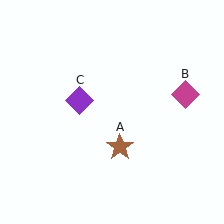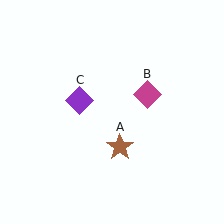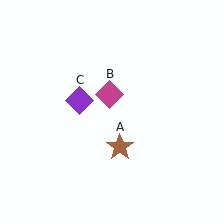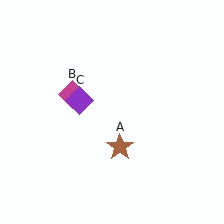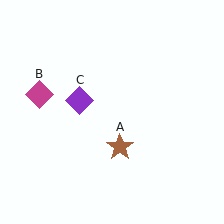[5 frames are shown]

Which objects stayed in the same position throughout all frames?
Brown star (object A) and purple diamond (object C) remained stationary.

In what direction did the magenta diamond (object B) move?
The magenta diamond (object B) moved left.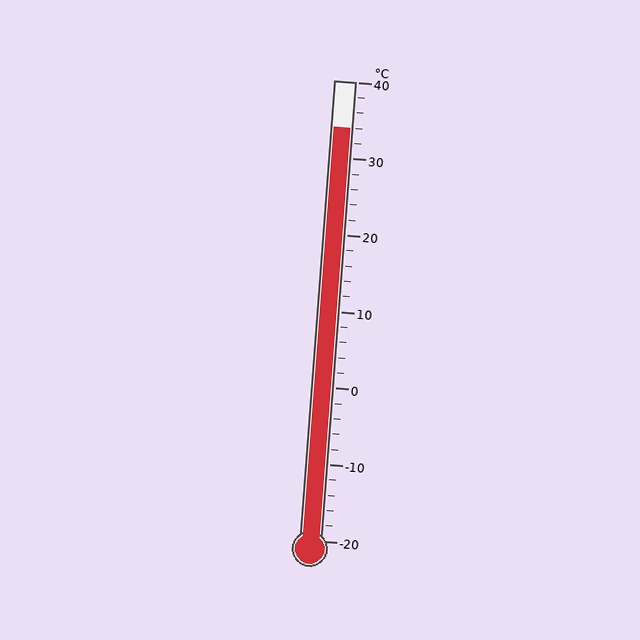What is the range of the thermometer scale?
The thermometer scale ranges from -20°C to 40°C.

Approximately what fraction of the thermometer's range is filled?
The thermometer is filled to approximately 90% of its range.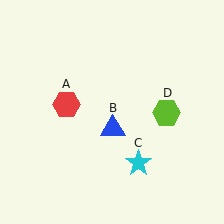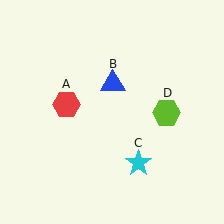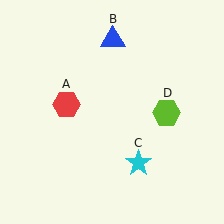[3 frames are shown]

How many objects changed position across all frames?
1 object changed position: blue triangle (object B).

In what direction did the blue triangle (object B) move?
The blue triangle (object B) moved up.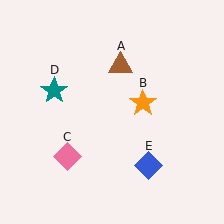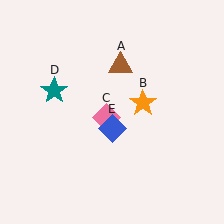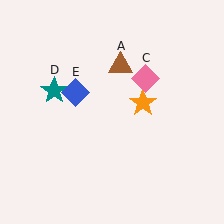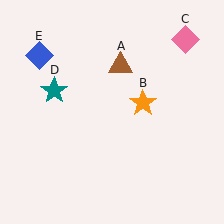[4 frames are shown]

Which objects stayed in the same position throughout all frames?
Brown triangle (object A) and orange star (object B) and teal star (object D) remained stationary.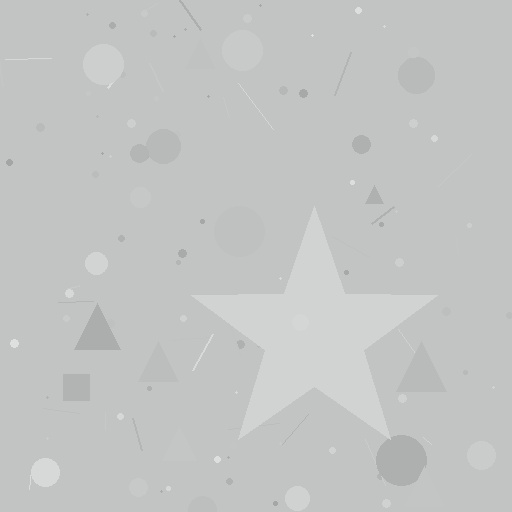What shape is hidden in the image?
A star is hidden in the image.